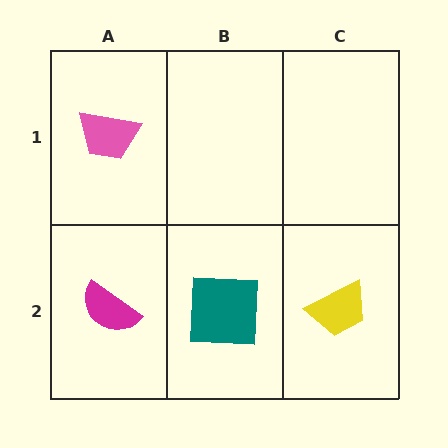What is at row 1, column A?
A pink trapezoid.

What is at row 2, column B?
A teal square.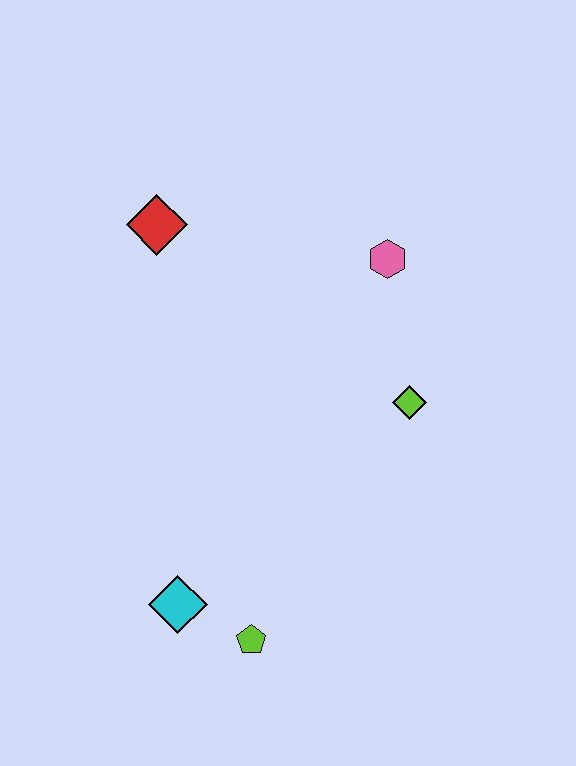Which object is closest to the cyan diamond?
The lime pentagon is closest to the cyan diamond.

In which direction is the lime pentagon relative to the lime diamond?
The lime pentagon is below the lime diamond.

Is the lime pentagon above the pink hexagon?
No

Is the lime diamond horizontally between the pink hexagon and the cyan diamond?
No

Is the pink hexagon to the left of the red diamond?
No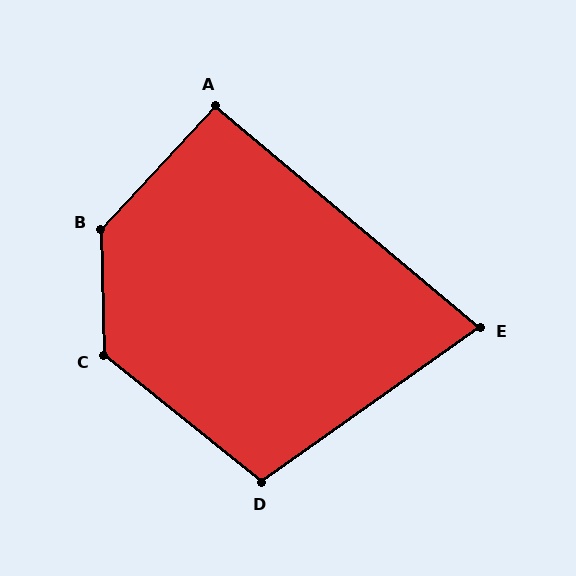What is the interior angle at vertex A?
Approximately 93 degrees (approximately right).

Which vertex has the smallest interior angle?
E, at approximately 75 degrees.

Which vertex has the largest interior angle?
B, at approximately 136 degrees.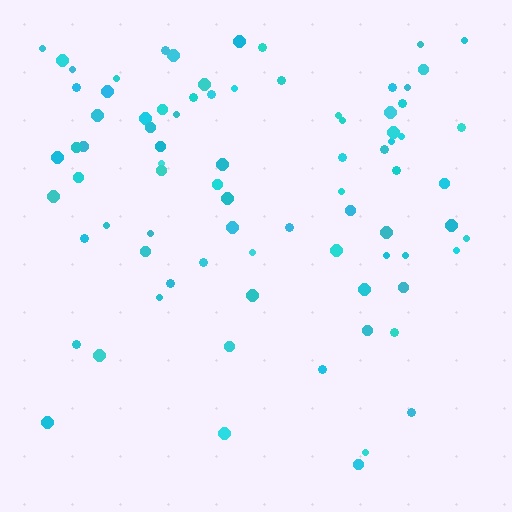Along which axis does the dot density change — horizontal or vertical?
Vertical.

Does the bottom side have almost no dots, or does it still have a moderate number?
Still a moderate number, just noticeably fewer than the top.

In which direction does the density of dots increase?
From bottom to top, with the top side densest.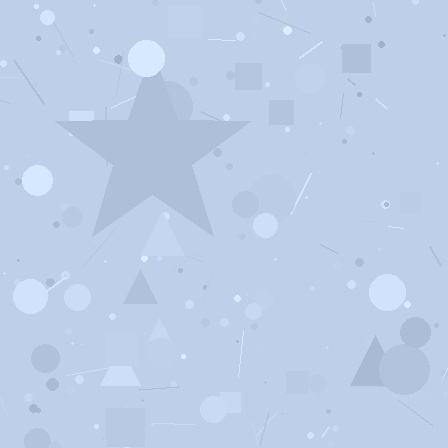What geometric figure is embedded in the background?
A star is embedded in the background.